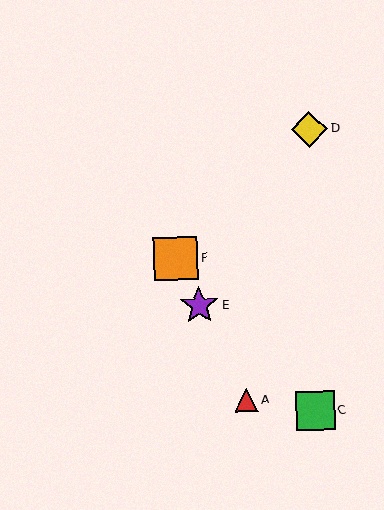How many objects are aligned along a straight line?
4 objects (A, B, E, F) are aligned along a straight line.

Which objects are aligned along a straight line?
Objects A, B, E, F are aligned along a straight line.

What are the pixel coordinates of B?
Object B is at (175, 256).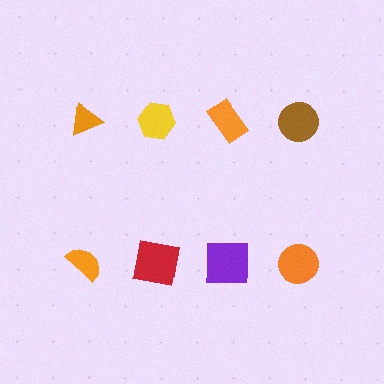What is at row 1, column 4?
A brown circle.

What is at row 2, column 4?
An orange circle.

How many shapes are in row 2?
4 shapes.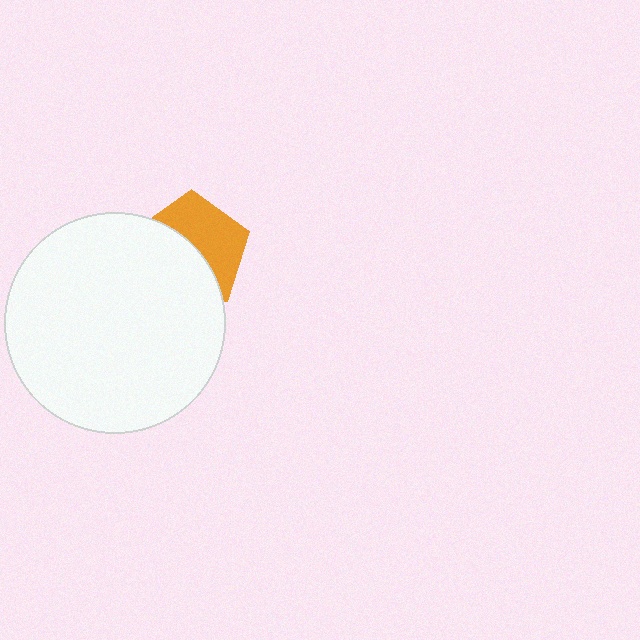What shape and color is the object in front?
The object in front is a white circle.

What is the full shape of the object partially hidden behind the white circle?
The partially hidden object is an orange pentagon.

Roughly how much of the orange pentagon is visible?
About half of it is visible (roughly 48%).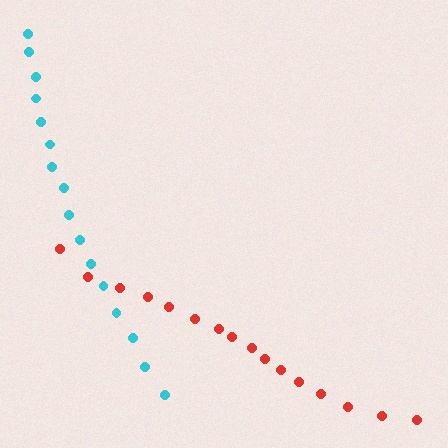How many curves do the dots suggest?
There are 2 distinct paths.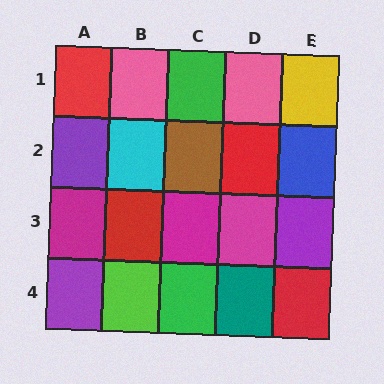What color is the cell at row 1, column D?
Pink.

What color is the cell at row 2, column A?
Purple.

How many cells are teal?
1 cell is teal.